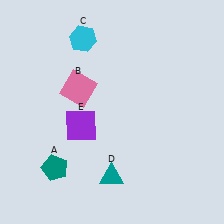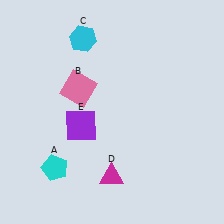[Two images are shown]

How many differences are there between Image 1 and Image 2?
There are 2 differences between the two images.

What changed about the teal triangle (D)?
In Image 1, D is teal. In Image 2, it changed to magenta.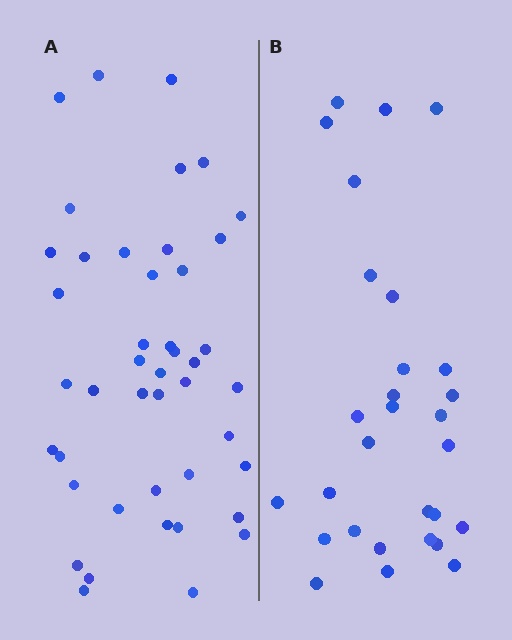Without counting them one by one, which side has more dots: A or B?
Region A (the left region) has more dots.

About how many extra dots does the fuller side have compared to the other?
Region A has approximately 15 more dots than region B.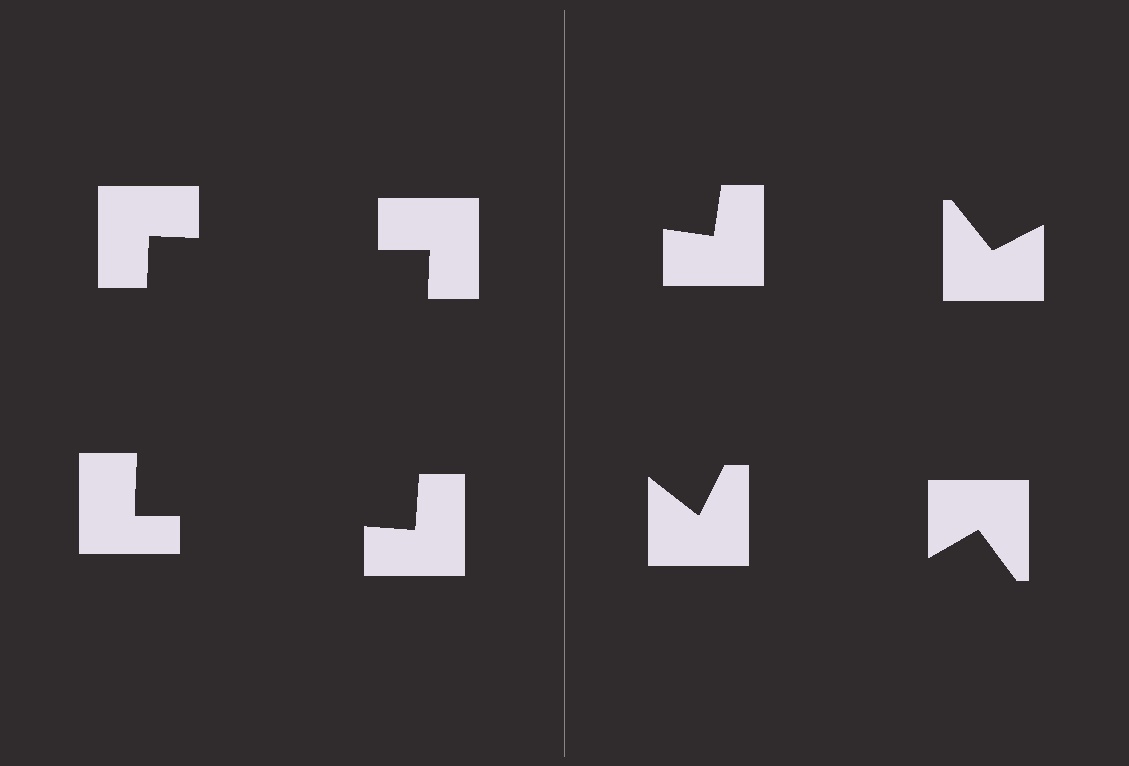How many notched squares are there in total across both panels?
8 — 4 on each side.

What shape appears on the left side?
An illusory square.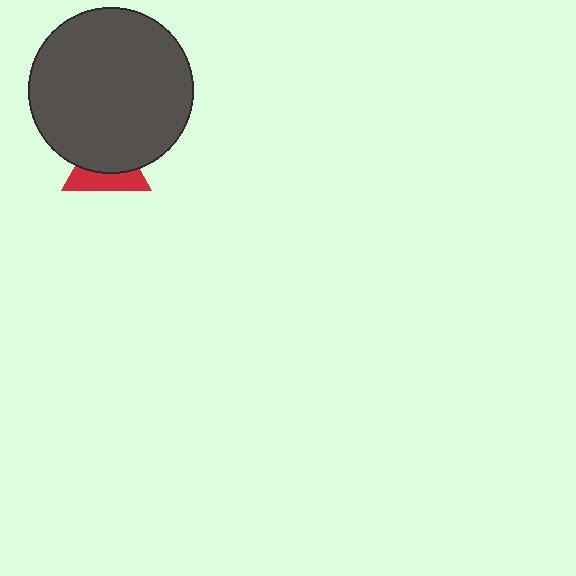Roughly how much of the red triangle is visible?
A small part of it is visible (roughly 43%).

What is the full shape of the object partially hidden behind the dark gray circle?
The partially hidden object is a red triangle.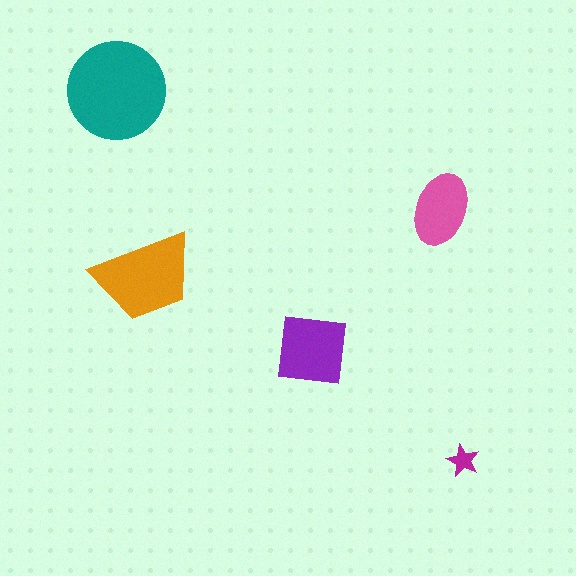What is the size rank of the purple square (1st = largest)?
3rd.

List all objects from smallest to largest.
The magenta star, the pink ellipse, the purple square, the orange trapezoid, the teal circle.